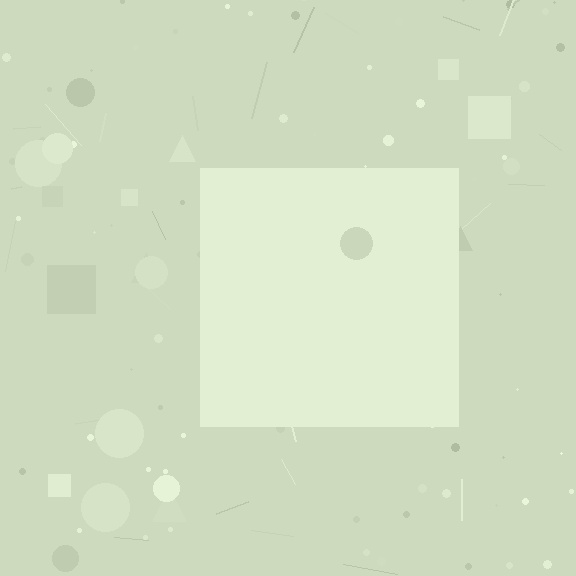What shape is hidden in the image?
A square is hidden in the image.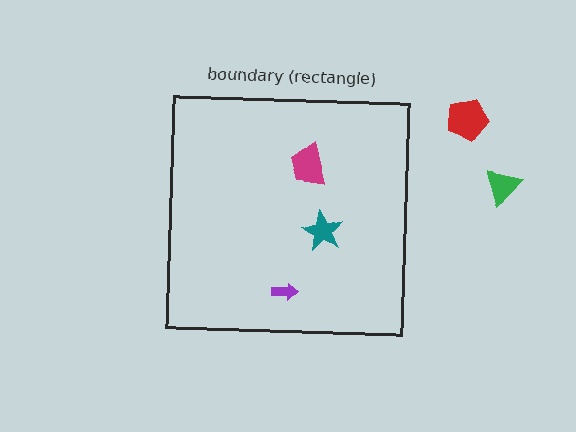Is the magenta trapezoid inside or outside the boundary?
Inside.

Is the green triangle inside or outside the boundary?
Outside.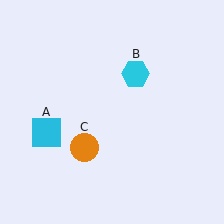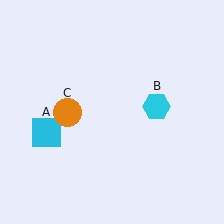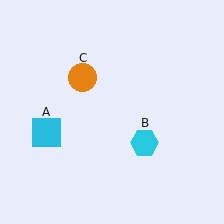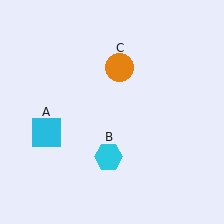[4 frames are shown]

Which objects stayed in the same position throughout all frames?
Cyan square (object A) remained stationary.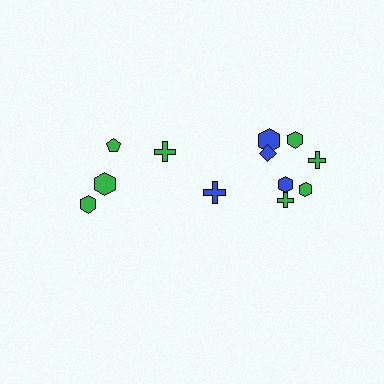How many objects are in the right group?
There are 8 objects.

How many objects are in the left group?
There are 4 objects.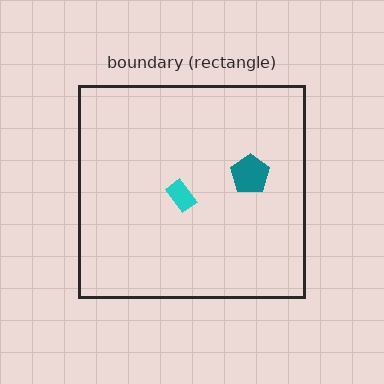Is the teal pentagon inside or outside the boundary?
Inside.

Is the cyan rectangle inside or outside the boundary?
Inside.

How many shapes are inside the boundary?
2 inside, 0 outside.